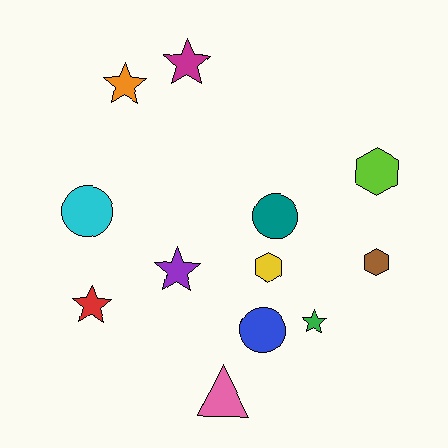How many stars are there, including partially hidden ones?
There are 5 stars.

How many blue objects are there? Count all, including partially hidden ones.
There is 1 blue object.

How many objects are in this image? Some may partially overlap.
There are 12 objects.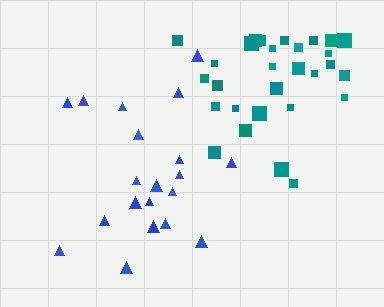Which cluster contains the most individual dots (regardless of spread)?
Teal (33).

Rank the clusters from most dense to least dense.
teal, blue.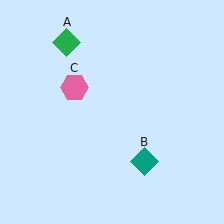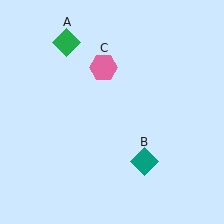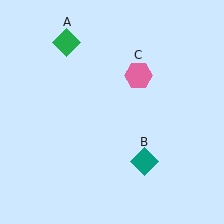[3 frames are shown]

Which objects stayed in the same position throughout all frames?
Green diamond (object A) and teal diamond (object B) remained stationary.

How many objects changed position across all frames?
1 object changed position: pink hexagon (object C).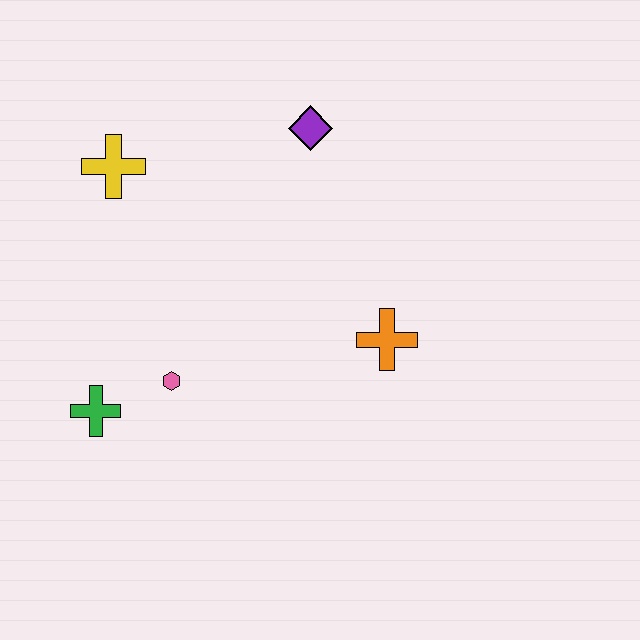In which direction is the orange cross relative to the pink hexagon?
The orange cross is to the right of the pink hexagon.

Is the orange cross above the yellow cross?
No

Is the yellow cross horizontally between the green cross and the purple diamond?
Yes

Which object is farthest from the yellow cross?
The orange cross is farthest from the yellow cross.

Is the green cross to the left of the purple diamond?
Yes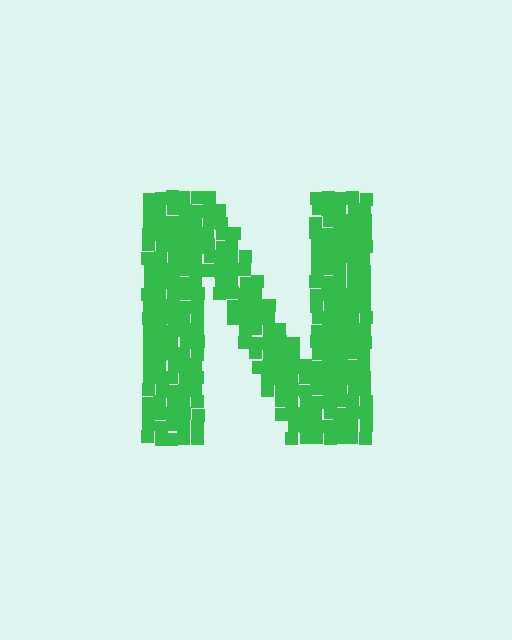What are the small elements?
The small elements are squares.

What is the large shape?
The large shape is the letter N.